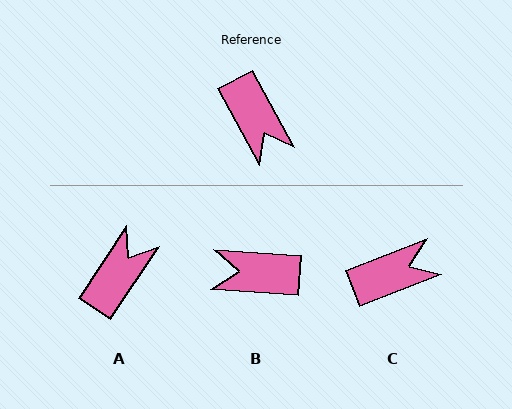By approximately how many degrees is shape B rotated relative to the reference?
Approximately 122 degrees clockwise.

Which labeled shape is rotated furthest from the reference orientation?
B, about 122 degrees away.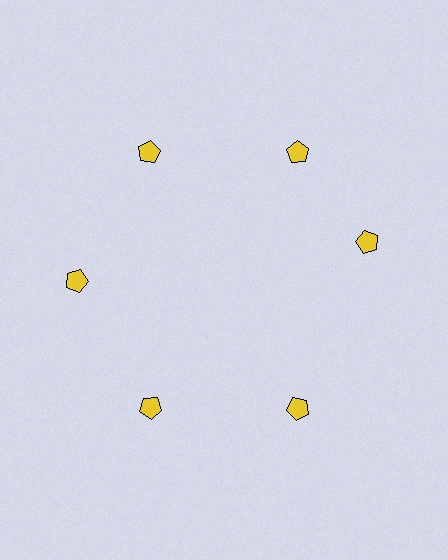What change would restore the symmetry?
The symmetry would be restored by rotating it back into even spacing with its neighbors so that all 6 pentagons sit at equal angles and equal distance from the center.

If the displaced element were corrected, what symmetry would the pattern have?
It would have 6-fold rotational symmetry — the pattern would map onto itself every 60 degrees.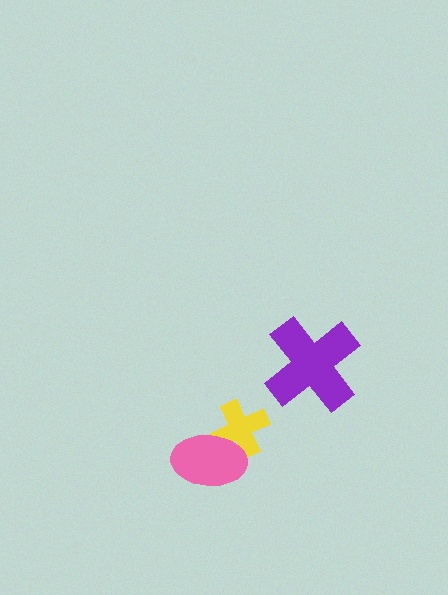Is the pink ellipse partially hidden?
No, no other shape covers it.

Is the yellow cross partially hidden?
Yes, it is partially covered by another shape.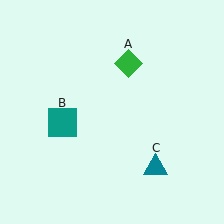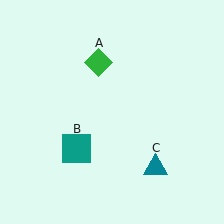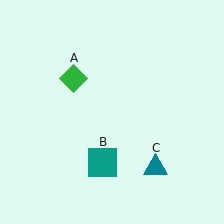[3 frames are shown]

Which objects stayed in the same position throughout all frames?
Teal triangle (object C) remained stationary.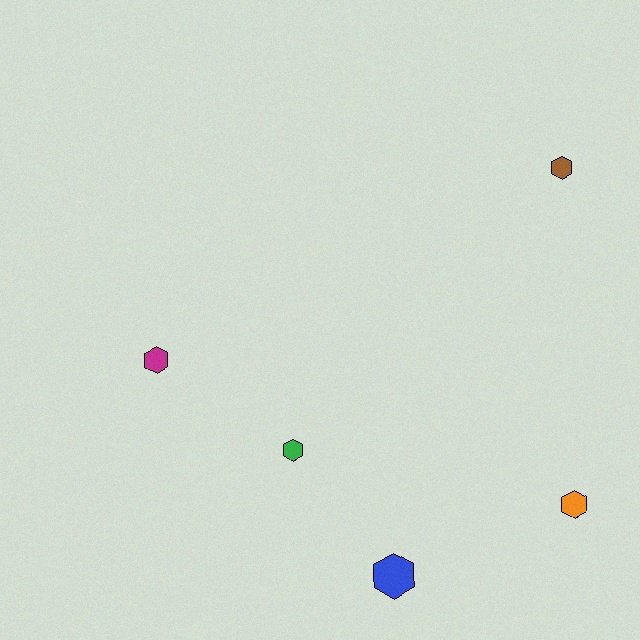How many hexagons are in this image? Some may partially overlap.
There are 5 hexagons.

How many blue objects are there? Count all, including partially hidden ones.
There is 1 blue object.